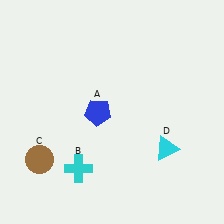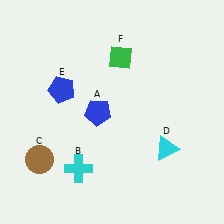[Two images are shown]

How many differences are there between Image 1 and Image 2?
There are 2 differences between the two images.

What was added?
A blue pentagon (E), a green diamond (F) were added in Image 2.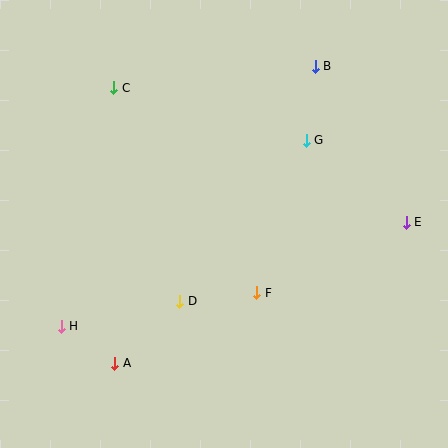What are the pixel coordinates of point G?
Point G is at (306, 140).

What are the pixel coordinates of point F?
Point F is at (257, 293).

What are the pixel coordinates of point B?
Point B is at (315, 66).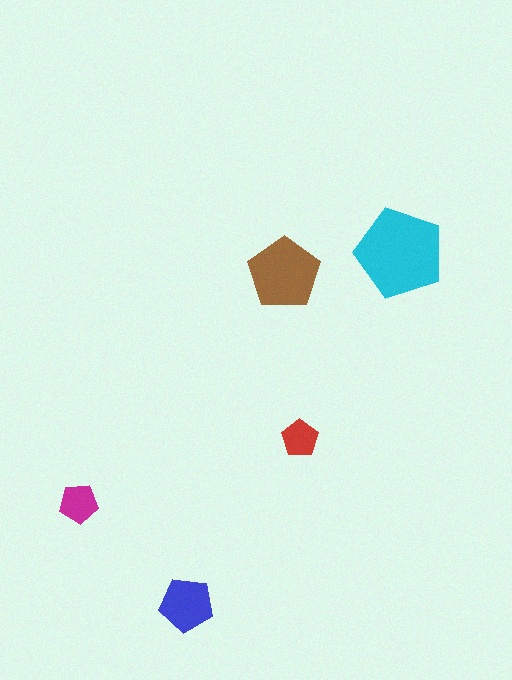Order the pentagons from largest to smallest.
the cyan one, the brown one, the blue one, the magenta one, the red one.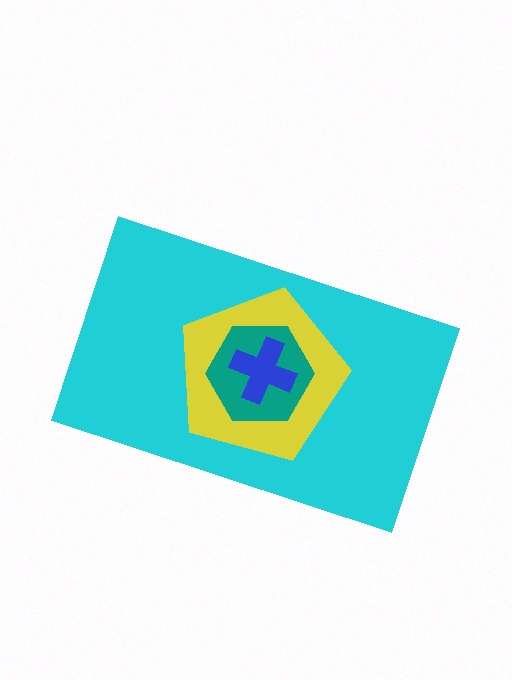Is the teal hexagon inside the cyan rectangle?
Yes.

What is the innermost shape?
The blue cross.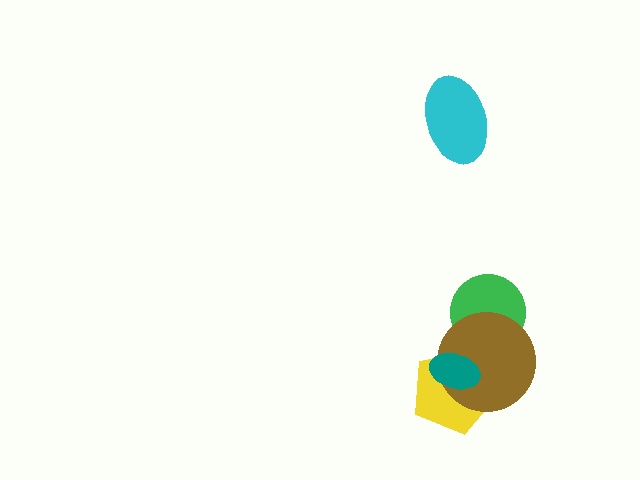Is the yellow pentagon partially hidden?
Yes, it is partially covered by another shape.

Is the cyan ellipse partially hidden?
No, no other shape covers it.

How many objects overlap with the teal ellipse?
2 objects overlap with the teal ellipse.